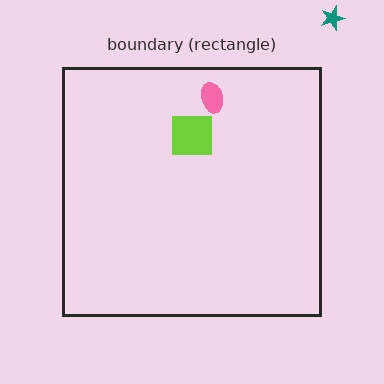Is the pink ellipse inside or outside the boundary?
Inside.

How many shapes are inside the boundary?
2 inside, 1 outside.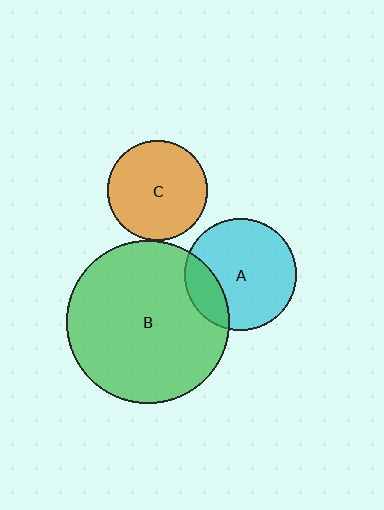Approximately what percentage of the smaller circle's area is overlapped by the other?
Approximately 20%.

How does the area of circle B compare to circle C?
Approximately 2.7 times.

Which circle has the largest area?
Circle B (green).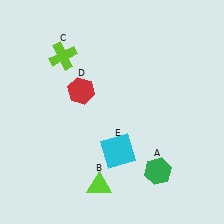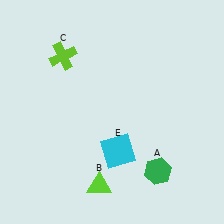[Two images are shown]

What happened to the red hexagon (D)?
The red hexagon (D) was removed in Image 2. It was in the top-left area of Image 1.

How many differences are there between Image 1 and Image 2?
There is 1 difference between the two images.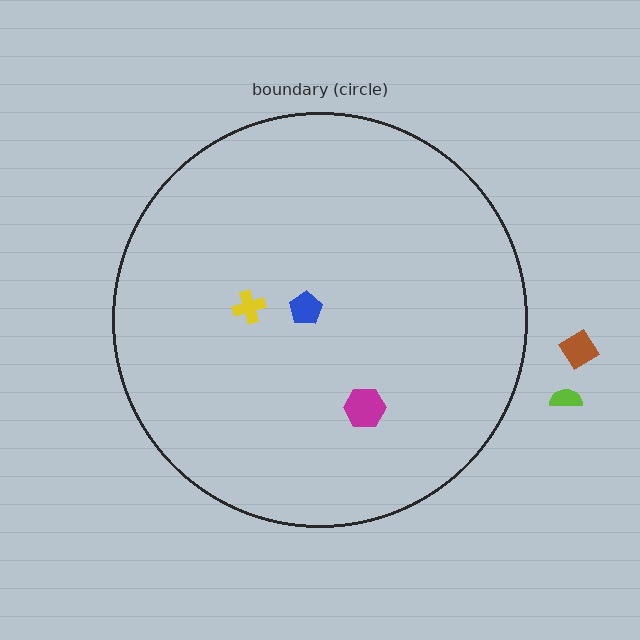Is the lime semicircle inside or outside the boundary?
Outside.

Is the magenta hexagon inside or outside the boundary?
Inside.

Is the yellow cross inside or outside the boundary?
Inside.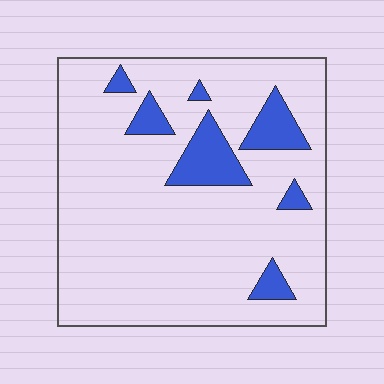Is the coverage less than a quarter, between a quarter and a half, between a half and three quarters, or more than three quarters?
Less than a quarter.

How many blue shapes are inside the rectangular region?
7.